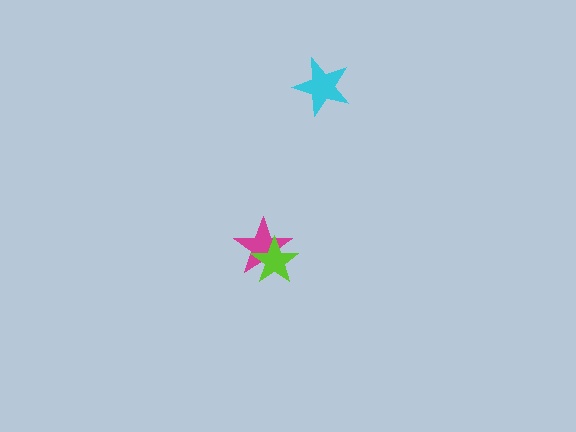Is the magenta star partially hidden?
Yes, it is partially covered by another shape.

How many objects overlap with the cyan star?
0 objects overlap with the cyan star.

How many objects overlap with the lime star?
1 object overlaps with the lime star.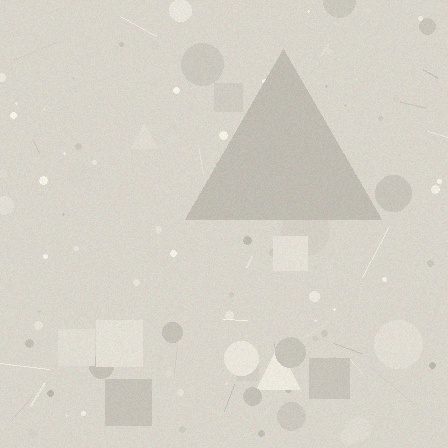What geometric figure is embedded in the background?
A triangle is embedded in the background.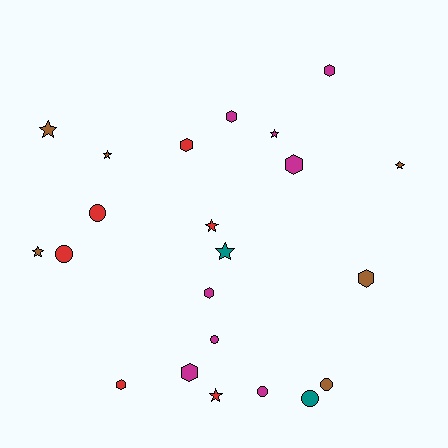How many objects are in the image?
There are 22 objects.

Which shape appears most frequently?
Star, with 8 objects.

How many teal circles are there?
There is 1 teal circle.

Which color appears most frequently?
Magenta, with 8 objects.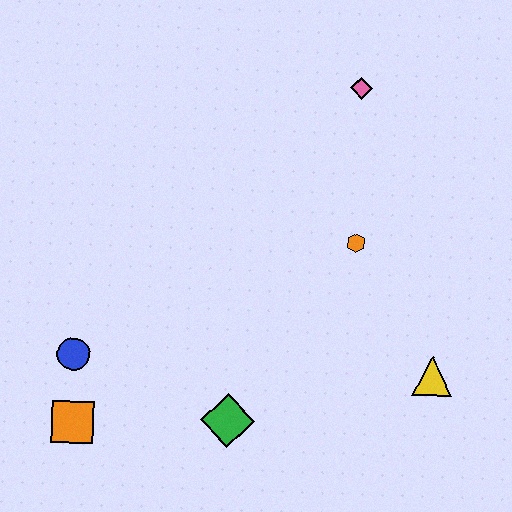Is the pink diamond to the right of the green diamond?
Yes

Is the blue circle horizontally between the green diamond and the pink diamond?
No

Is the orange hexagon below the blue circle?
No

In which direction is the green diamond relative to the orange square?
The green diamond is to the right of the orange square.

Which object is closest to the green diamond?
The orange square is closest to the green diamond.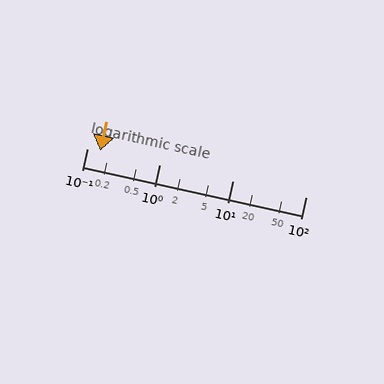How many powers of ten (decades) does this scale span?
The scale spans 3 decades, from 0.1 to 100.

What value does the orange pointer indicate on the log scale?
The pointer indicates approximately 0.15.